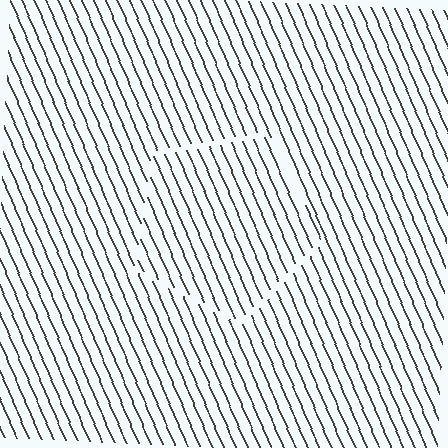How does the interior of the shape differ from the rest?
The interior of the shape contains the same grating, shifted by half a period — the contour is defined by the phase discontinuity where line-ends from the inner and outer gratings abut.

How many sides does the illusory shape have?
5 sides — the line-ends trace a pentagon.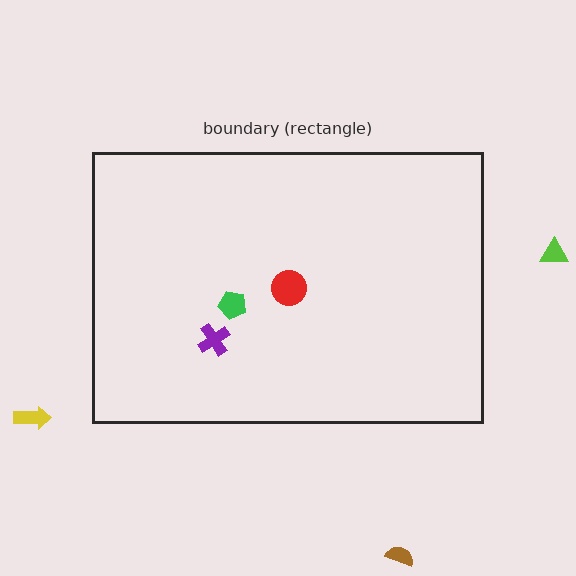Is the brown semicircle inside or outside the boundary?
Outside.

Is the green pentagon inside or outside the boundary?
Inside.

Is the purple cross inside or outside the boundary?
Inside.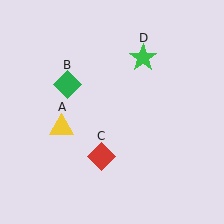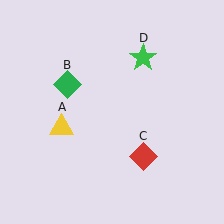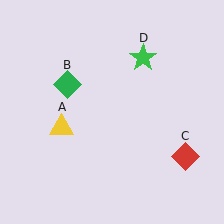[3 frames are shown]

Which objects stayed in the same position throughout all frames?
Yellow triangle (object A) and green diamond (object B) and green star (object D) remained stationary.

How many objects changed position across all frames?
1 object changed position: red diamond (object C).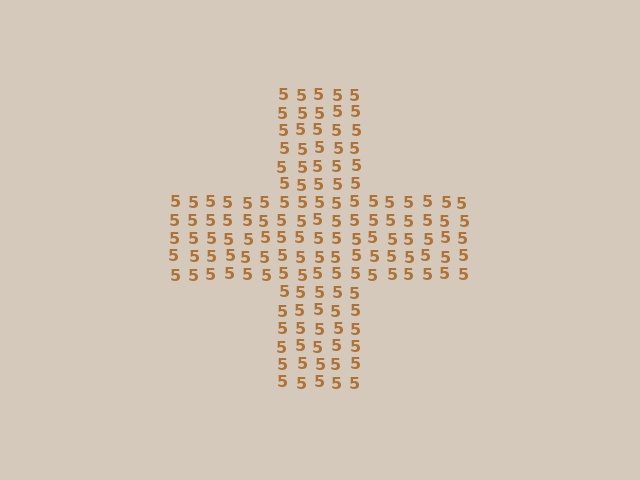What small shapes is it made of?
It is made of small digit 5's.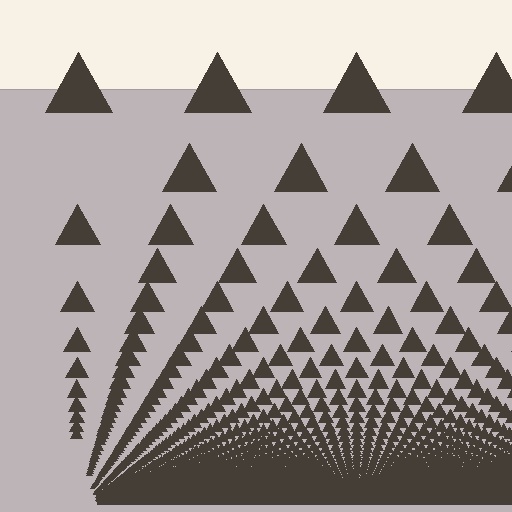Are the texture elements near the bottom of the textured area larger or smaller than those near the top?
Smaller. The gradient is inverted — elements near the bottom are smaller and denser.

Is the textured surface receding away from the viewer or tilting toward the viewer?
The surface appears to tilt toward the viewer. Texture elements get larger and sparser toward the top.